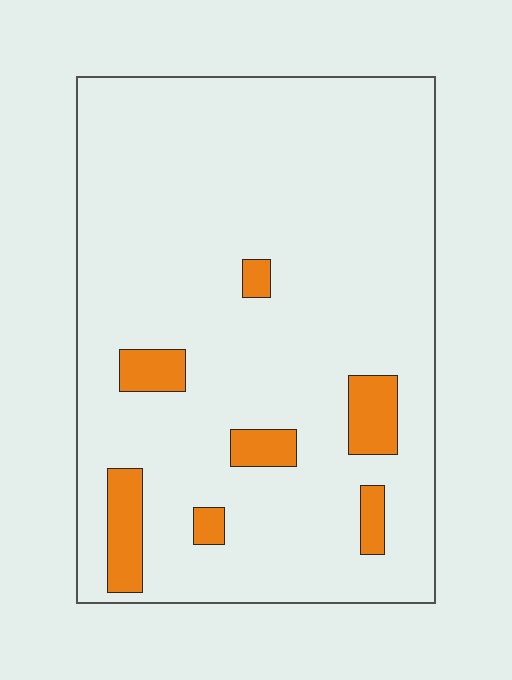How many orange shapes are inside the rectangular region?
7.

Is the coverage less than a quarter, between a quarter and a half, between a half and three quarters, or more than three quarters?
Less than a quarter.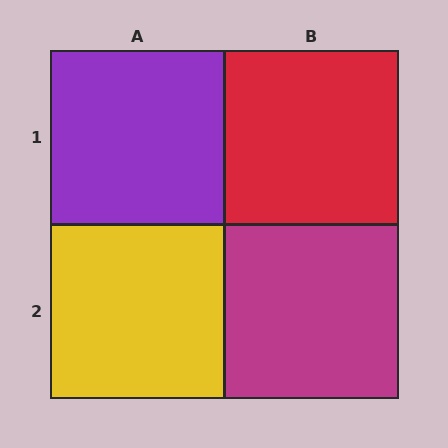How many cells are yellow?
1 cell is yellow.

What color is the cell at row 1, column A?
Purple.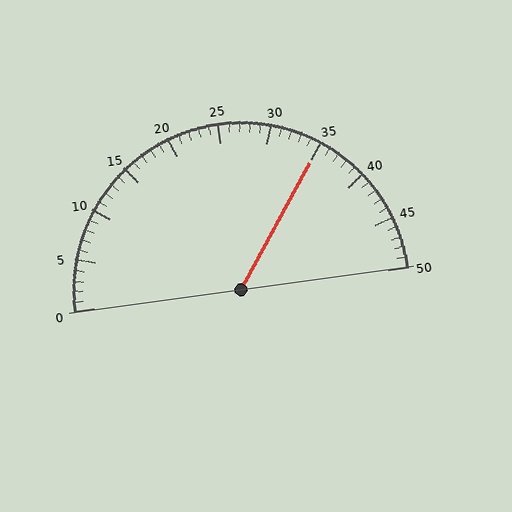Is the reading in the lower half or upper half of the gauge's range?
The reading is in the upper half of the range (0 to 50).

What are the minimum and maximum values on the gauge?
The gauge ranges from 0 to 50.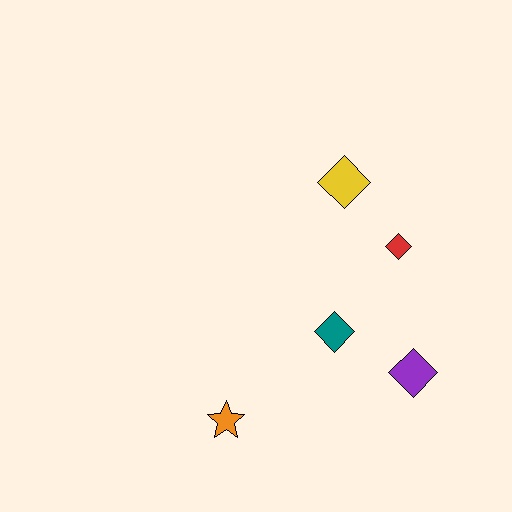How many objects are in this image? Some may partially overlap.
There are 5 objects.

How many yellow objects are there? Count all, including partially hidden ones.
There is 1 yellow object.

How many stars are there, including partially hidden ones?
There is 1 star.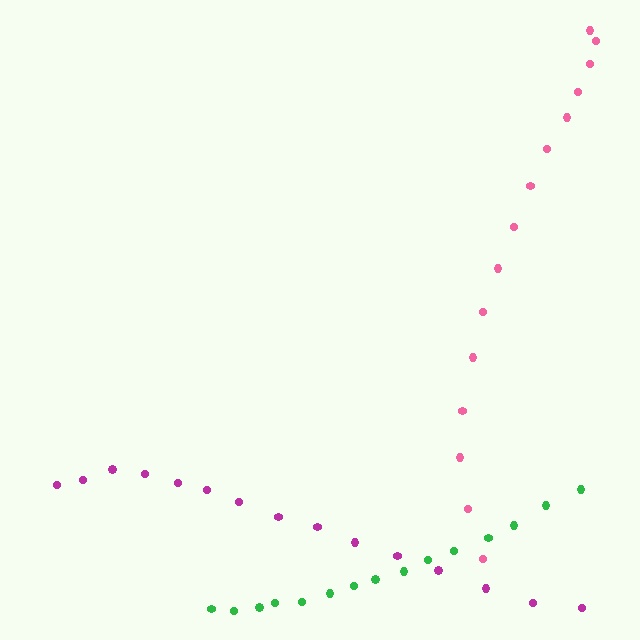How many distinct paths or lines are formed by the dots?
There are 3 distinct paths.